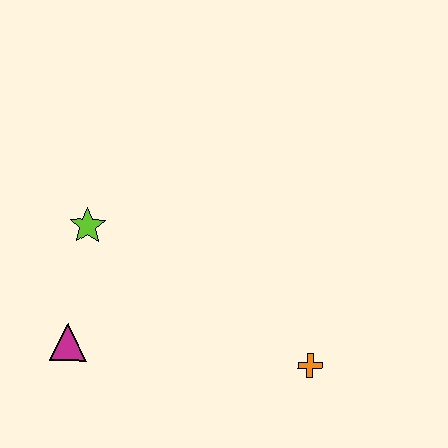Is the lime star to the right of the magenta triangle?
Yes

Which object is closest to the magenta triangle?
The lime star is closest to the magenta triangle.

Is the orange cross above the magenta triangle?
No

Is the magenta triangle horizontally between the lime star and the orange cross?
No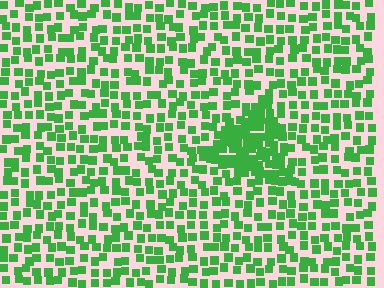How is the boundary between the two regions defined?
The boundary is defined by a change in element density (approximately 2.3x ratio). All elements are the same color, size, and shape.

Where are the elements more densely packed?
The elements are more densely packed inside the triangle boundary.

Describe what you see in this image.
The image contains small green elements arranged at two different densities. A triangle-shaped region is visible where the elements are more densely packed than the surrounding area.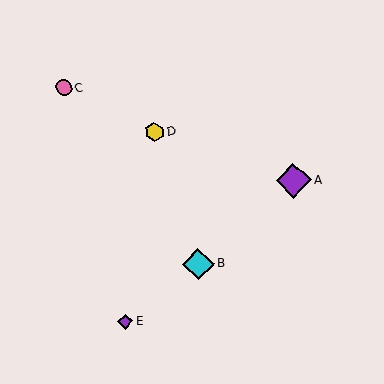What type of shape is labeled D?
Shape D is a yellow hexagon.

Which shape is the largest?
The purple diamond (labeled A) is the largest.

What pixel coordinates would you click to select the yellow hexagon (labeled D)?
Click at (154, 132) to select the yellow hexagon D.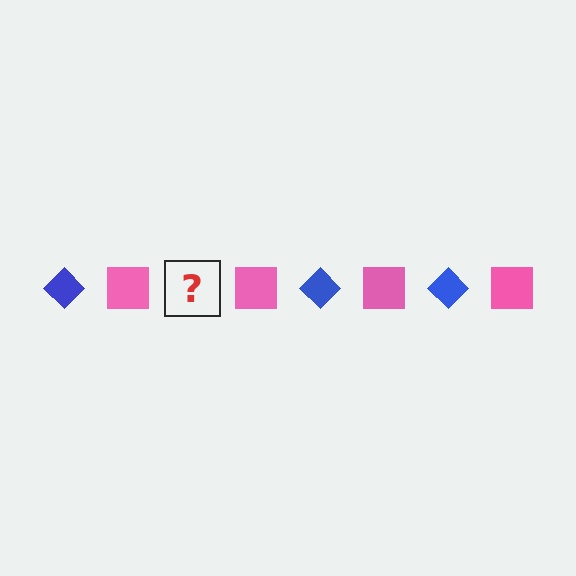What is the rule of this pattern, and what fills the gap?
The rule is that the pattern alternates between blue diamond and pink square. The gap should be filled with a blue diamond.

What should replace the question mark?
The question mark should be replaced with a blue diamond.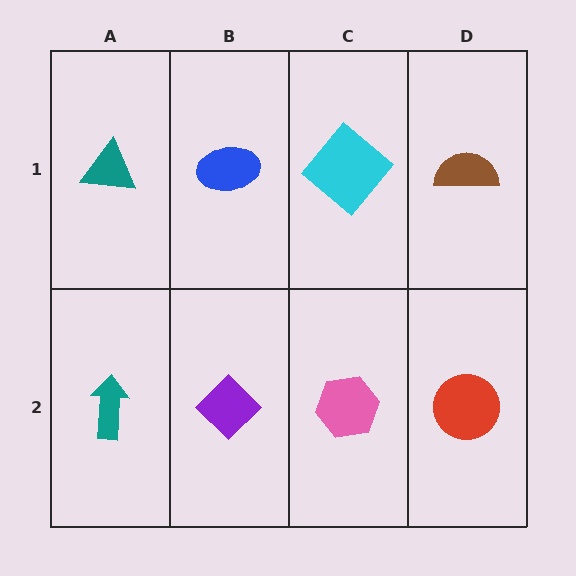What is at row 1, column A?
A teal triangle.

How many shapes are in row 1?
4 shapes.